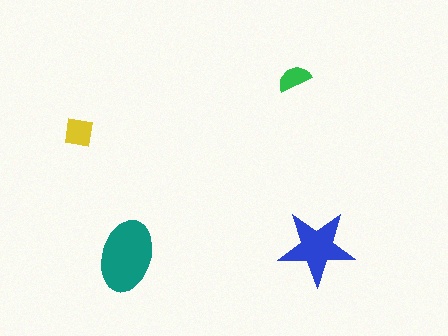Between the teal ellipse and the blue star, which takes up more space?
The teal ellipse.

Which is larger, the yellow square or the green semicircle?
The yellow square.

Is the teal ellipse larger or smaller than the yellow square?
Larger.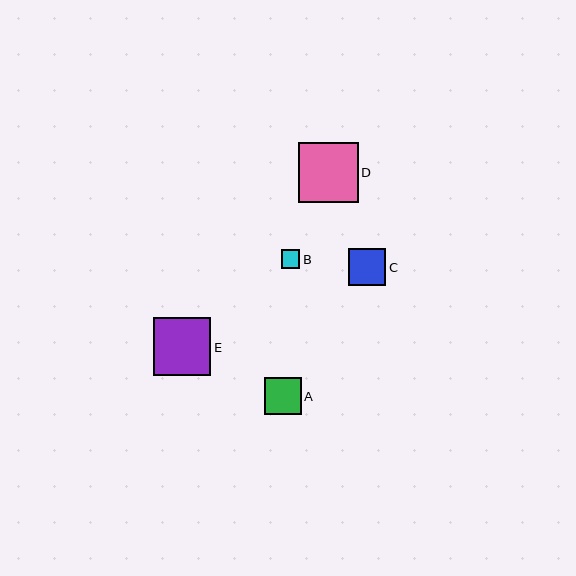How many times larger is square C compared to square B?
Square C is approximately 2.0 times the size of square B.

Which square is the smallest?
Square B is the smallest with a size of approximately 19 pixels.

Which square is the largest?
Square D is the largest with a size of approximately 60 pixels.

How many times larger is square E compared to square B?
Square E is approximately 3.1 times the size of square B.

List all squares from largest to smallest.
From largest to smallest: D, E, C, A, B.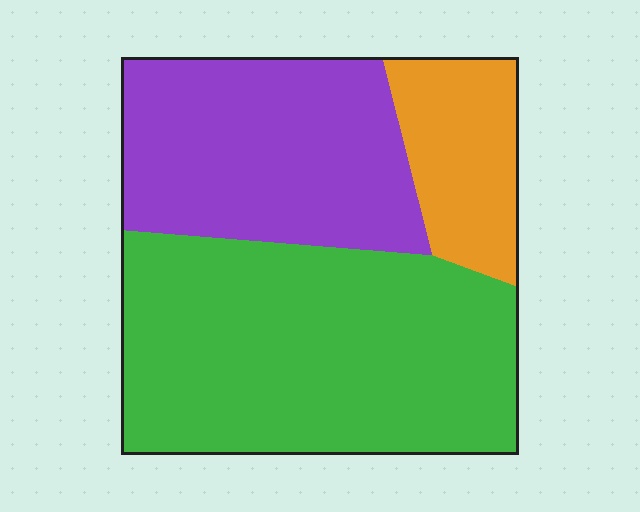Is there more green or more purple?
Green.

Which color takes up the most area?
Green, at roughly 50%.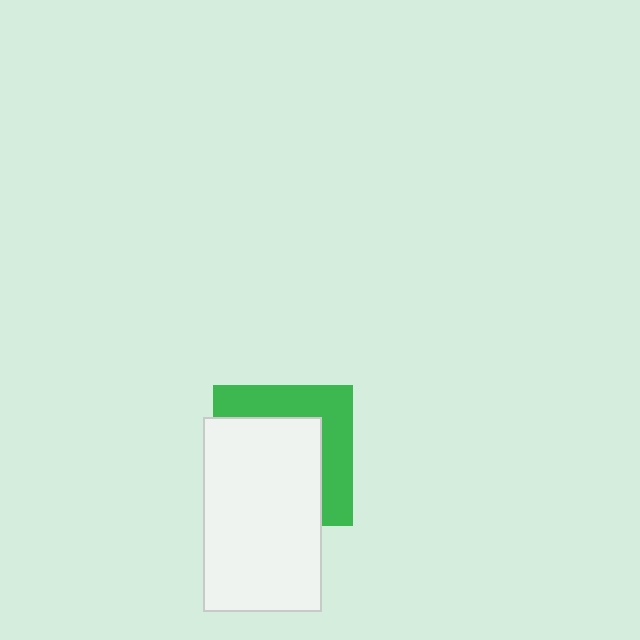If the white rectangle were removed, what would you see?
You would see the complete green square.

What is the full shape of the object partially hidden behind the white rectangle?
The partially hidden object is a green square.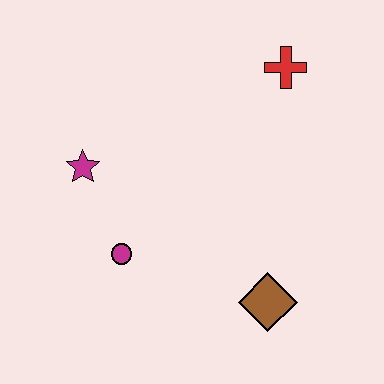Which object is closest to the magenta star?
The magenta circle is closest to the magenta star.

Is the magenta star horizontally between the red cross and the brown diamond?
No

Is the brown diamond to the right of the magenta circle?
Yes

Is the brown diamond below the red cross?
Yes